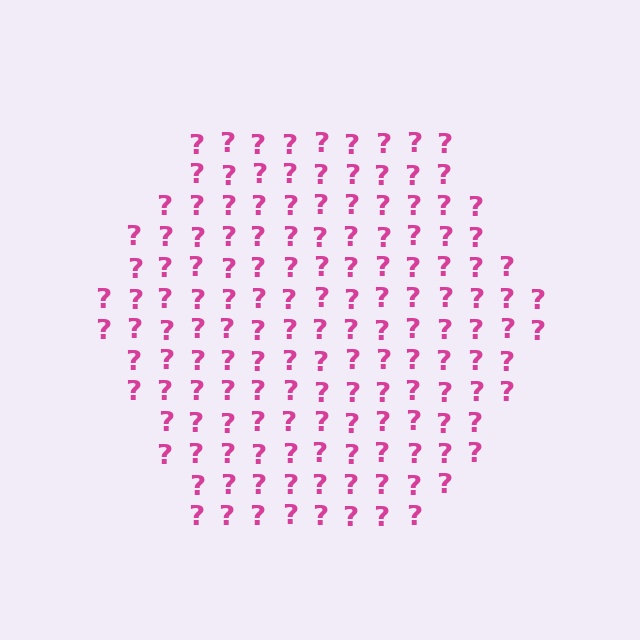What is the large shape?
The large shape is a hexagon.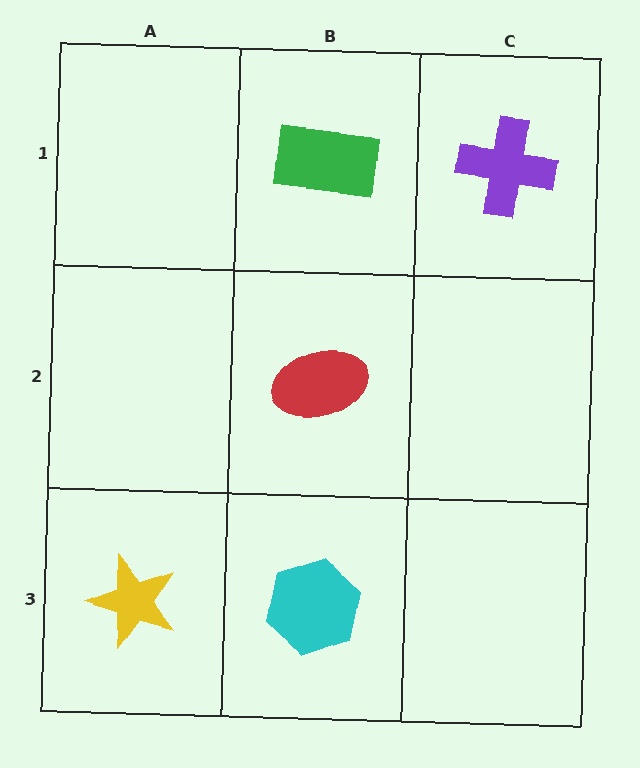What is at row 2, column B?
A red ellipse.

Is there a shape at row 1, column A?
No, that cell is empty.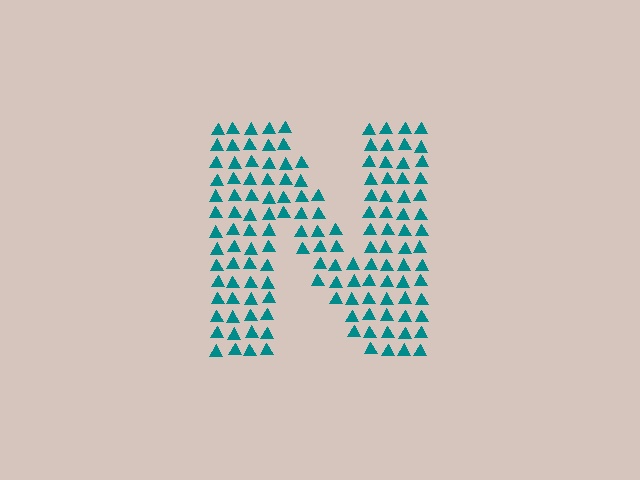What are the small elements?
The small elements are triangles.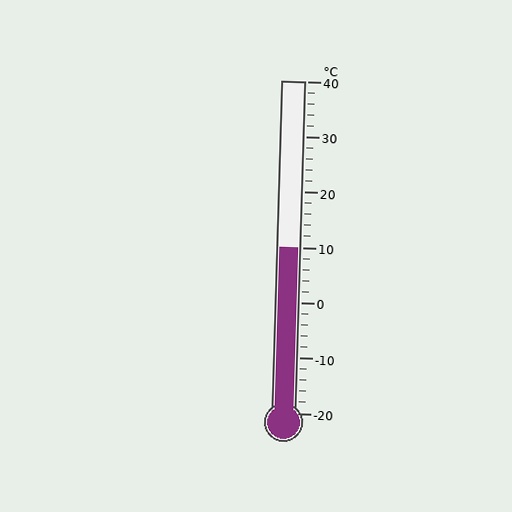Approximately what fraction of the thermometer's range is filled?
The thermometer is filled to approximately 50% of its range.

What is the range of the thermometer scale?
The thermometer scale ranges from -20°C to 40°C.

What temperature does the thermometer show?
The thermometer shows approximately 10°C.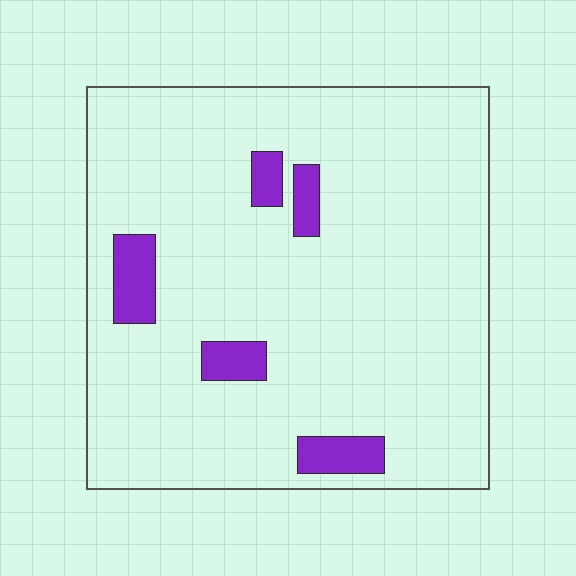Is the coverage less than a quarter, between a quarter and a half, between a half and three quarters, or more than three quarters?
Less than a quarter.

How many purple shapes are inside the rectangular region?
5.